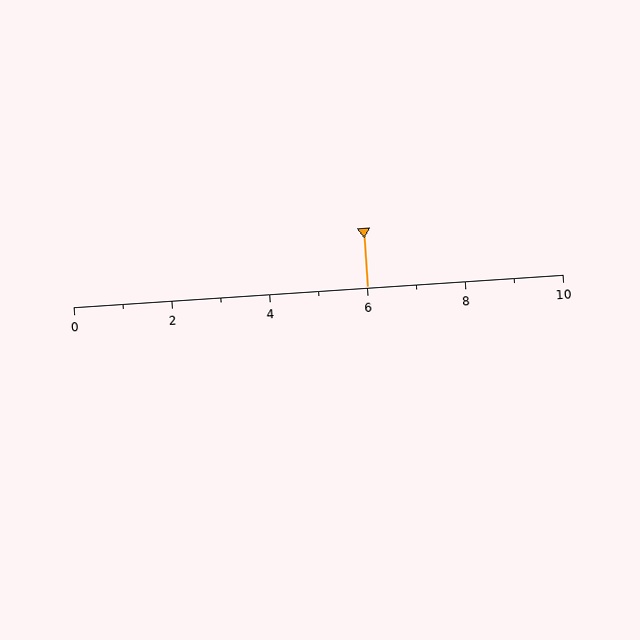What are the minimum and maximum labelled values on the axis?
The axis runs from 0 to 10.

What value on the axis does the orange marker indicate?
The marker indicates approximately 6.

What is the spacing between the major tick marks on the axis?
The major ticks are spaced 2 apart.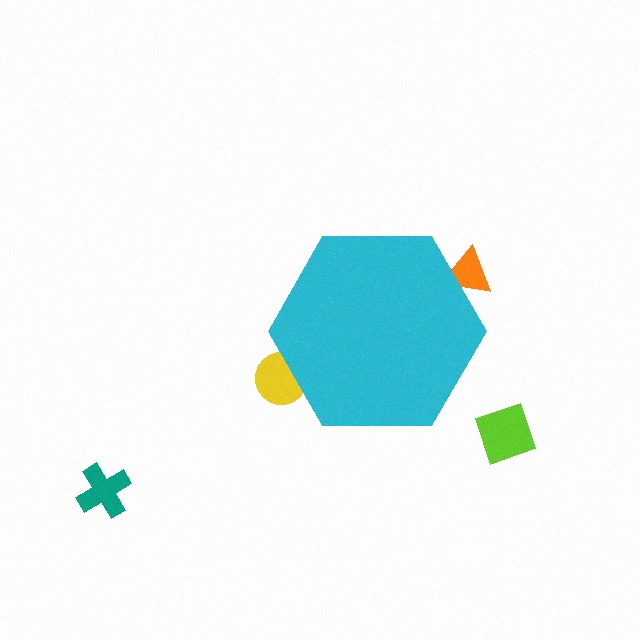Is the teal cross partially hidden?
No, the teal cross is fully visible.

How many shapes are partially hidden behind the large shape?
2 shapes are partially hidden.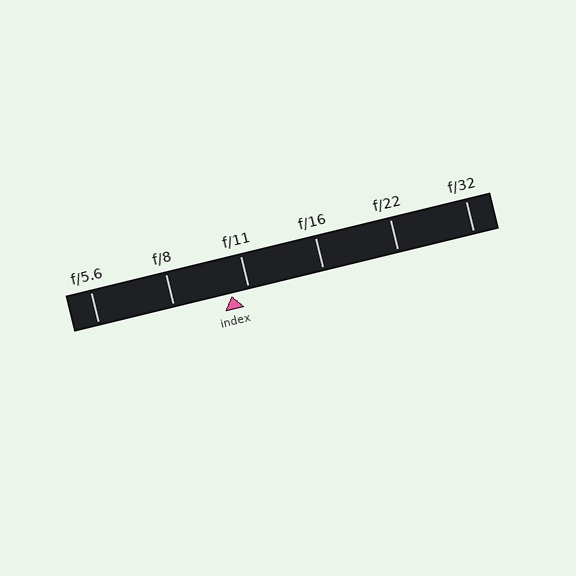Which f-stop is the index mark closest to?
The index mark is closest to f/11.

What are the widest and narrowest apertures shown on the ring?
The widest aperture shown is f/5.6 and the narrowest is f/32.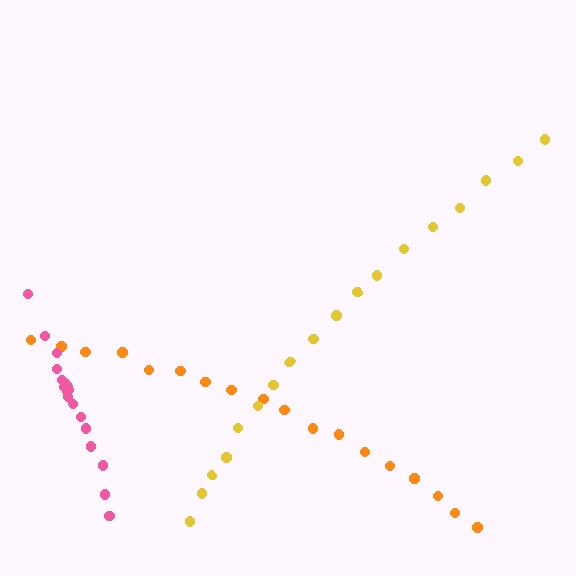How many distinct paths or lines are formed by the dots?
There are 3 distinct paths.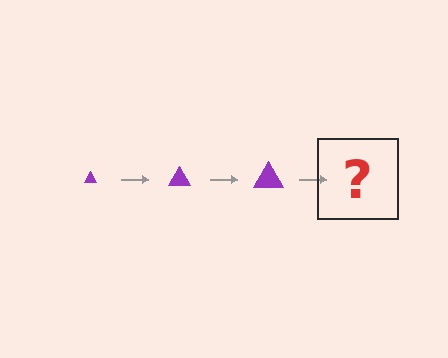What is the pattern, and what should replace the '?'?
The pattern is that the triangle gets progressively larger each step. The '?' should be a purple triangle, larger than the previous one.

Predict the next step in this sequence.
The next step is a purple triangle, larger than the previous one.